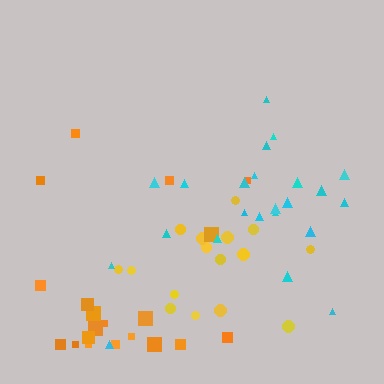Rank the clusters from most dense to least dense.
yellow, cyan, orange.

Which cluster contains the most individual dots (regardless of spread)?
Cyan (23).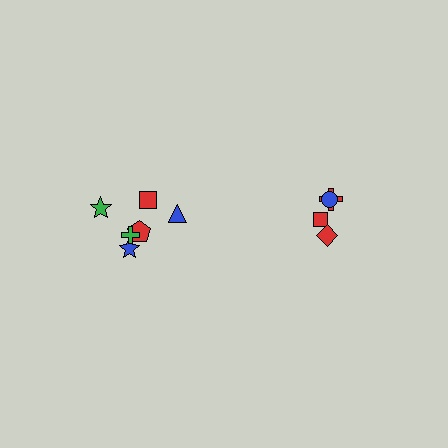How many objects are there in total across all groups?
There are 10 objects.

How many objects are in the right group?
There are 4 objects.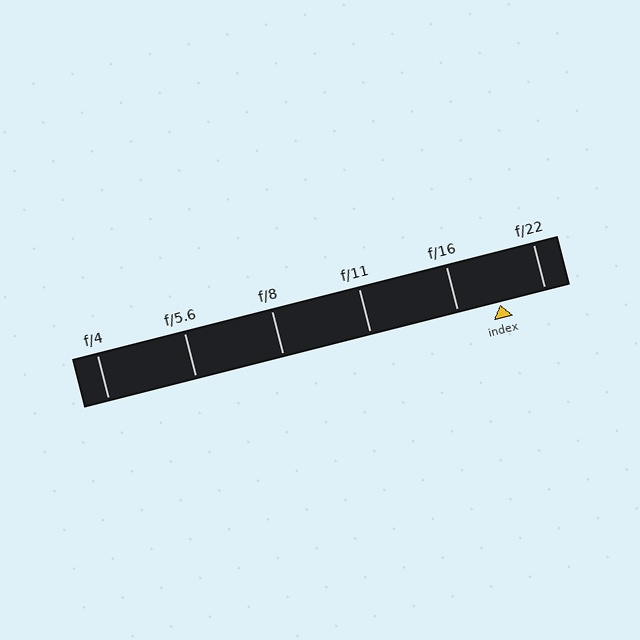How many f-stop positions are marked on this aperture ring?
There are 6 f-stop positions marked.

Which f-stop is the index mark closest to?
The index mark is closest to f/16.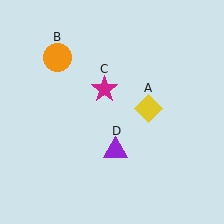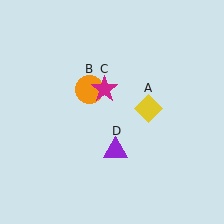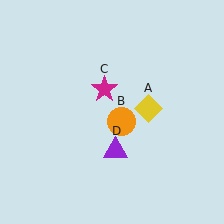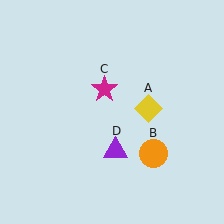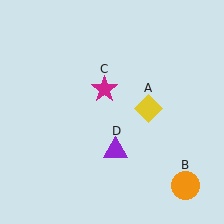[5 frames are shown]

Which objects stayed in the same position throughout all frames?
Yellow diamond (object A) and magenta star (object C) and purple triangle (object D) remained stationary.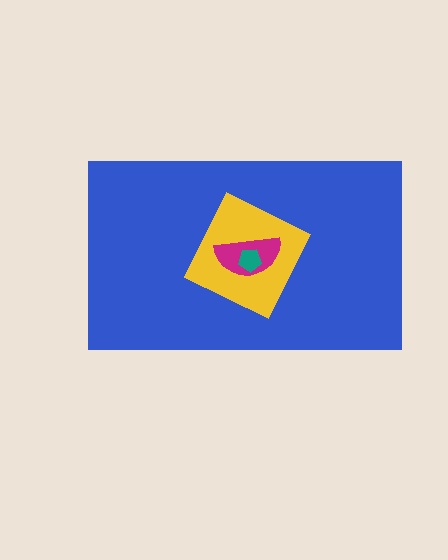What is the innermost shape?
The teal pentagon.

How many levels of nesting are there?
4.